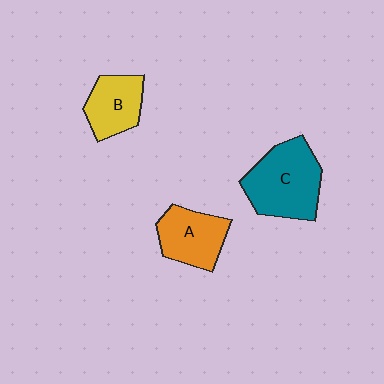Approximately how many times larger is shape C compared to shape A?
Approximately 1.4 times.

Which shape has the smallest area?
Shape B (yellow).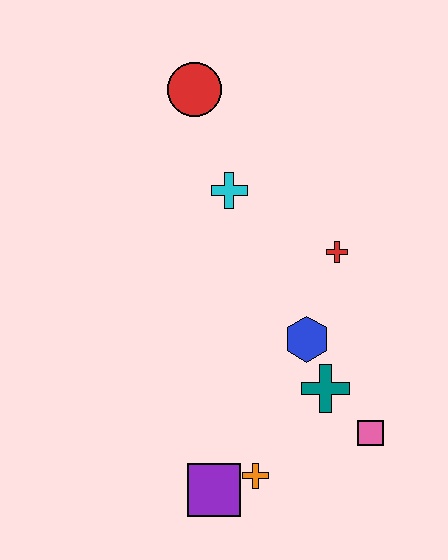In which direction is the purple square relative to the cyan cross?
The purple square is below the cyan cross.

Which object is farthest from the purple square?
The red circle is farthest from the purple square.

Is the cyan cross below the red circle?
Yes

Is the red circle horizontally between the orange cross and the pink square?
No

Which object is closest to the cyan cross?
The red circle is closest to the cyan cross.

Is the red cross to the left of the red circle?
No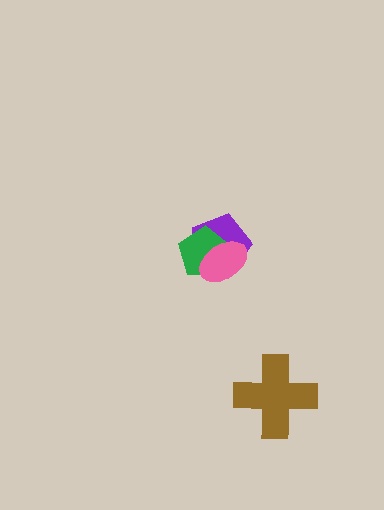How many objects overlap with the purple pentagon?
2 objects overlap with the purple pentagon.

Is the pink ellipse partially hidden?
No, no other shape covers it.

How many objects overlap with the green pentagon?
2 objects overlap with the green pentagon.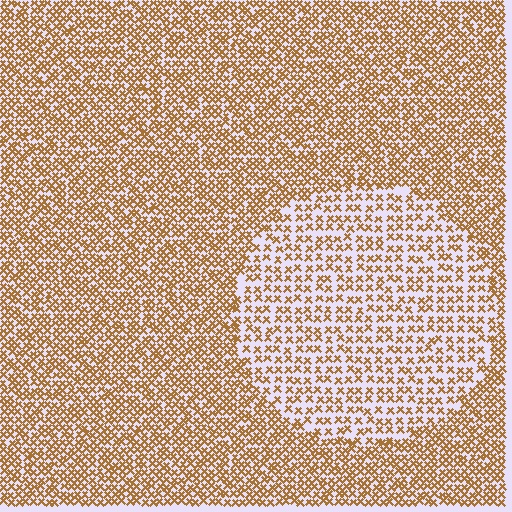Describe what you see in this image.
The image contains small brown elements arranged at two different densities. A circle-shaped region is visible where the elements are less densely packed than the surrounding area.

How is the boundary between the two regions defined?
The boundary is defined by a change in element density (approximately 1.9x ratio). All elements are the same color, size, and shape.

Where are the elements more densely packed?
The elements are more densely packed outside the circle boundary.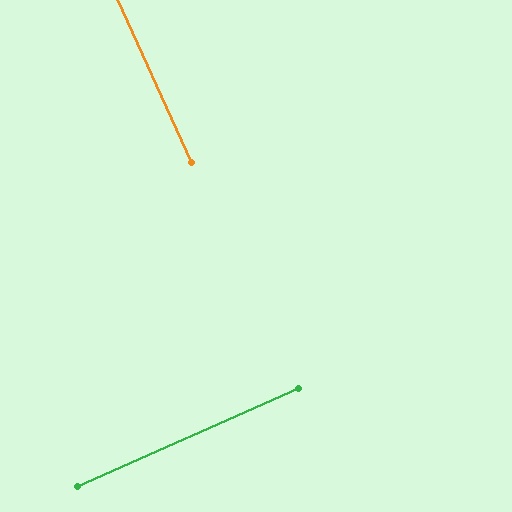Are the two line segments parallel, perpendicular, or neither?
Perpendicular — they meet at approximately 90°.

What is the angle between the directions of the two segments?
Approximately 90 degrees.